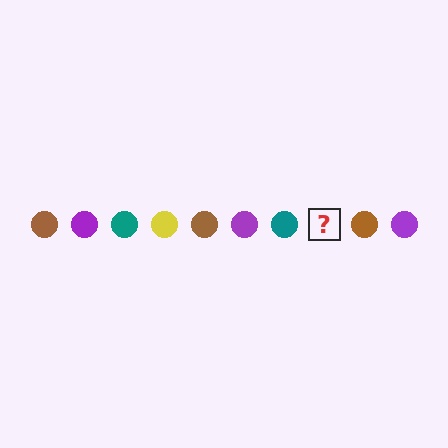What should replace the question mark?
The question mark should be replaced with a yellow circle.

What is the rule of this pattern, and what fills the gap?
The rule is that the pattern cycles through brown, purple, teal, yellow circles. The gap should be filled with a yellow circle.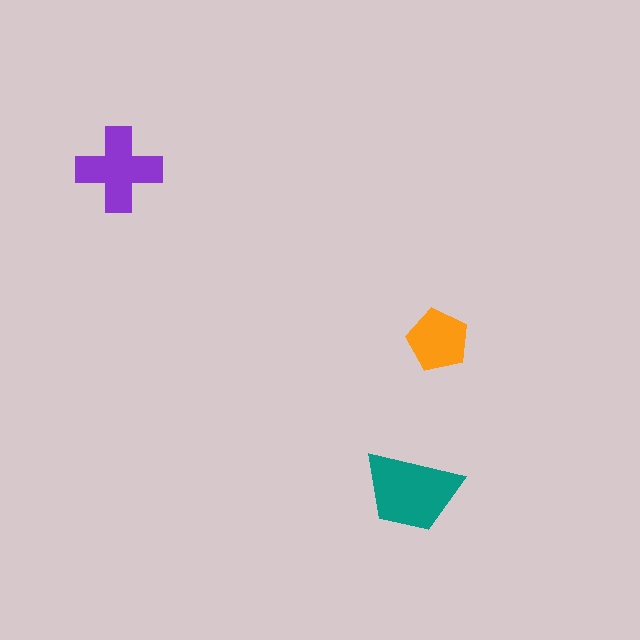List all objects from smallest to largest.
The orange pentagon, the purple cross, the teal trapezoid.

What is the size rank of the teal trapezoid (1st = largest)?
1st.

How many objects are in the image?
There are 3 objects in the image.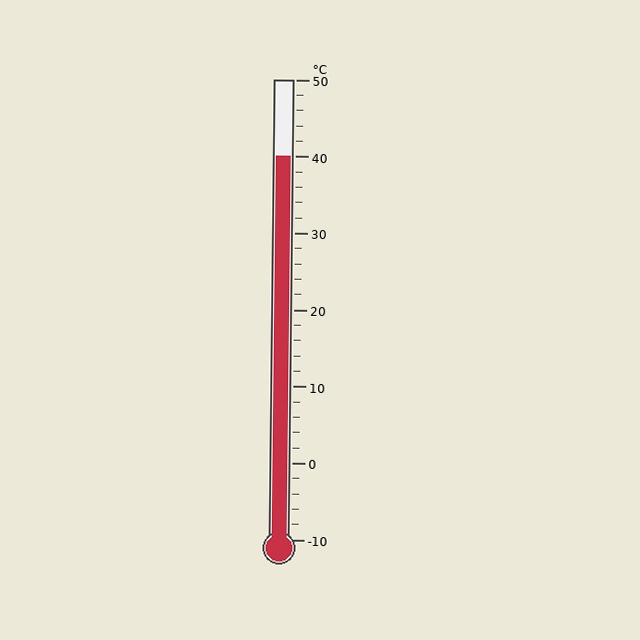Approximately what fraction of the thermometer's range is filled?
The thermometer is filled to approximately 85% of its range.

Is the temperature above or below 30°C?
The temperature is above 30°C.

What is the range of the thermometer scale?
The thermometer scale ranges from -10°C to 50°C.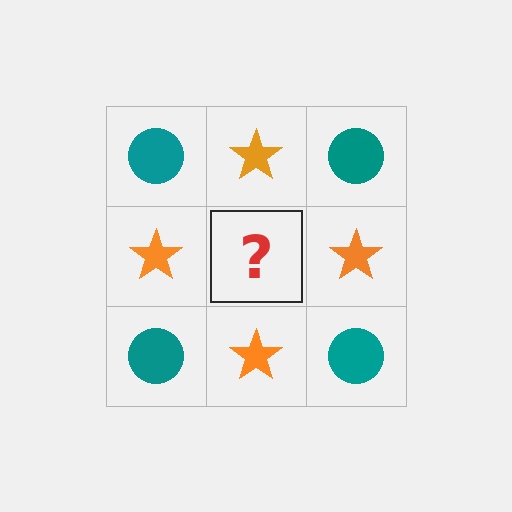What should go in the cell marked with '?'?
The missing cell should contain a teal circle.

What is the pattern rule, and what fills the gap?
The rule is that it alternates teal circle and orange star in a checkerboard pattern. The gap should be filled with a teal circle.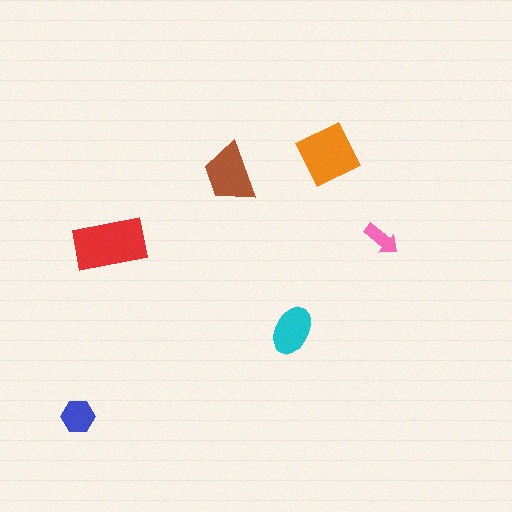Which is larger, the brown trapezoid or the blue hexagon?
The brown trapezoid.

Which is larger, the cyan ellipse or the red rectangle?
The red rectangle.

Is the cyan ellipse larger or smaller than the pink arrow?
Larger.